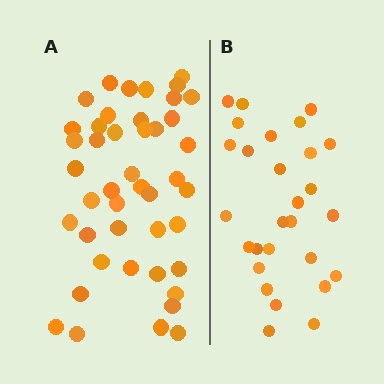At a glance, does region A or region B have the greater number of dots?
Region A (the left region) has more dots.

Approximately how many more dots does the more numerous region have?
Region A has approximately 15 more dots than region B.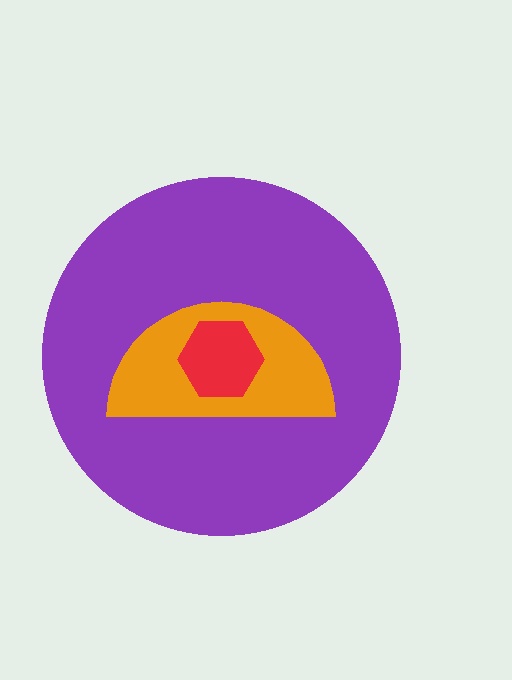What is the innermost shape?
The red hexagon.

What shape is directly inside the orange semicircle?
The red hexagon.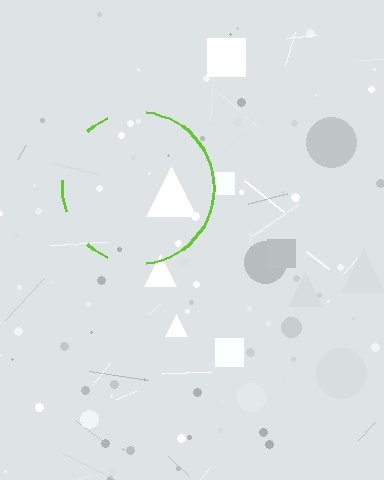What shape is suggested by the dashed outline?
The dashed outline suggests a circle.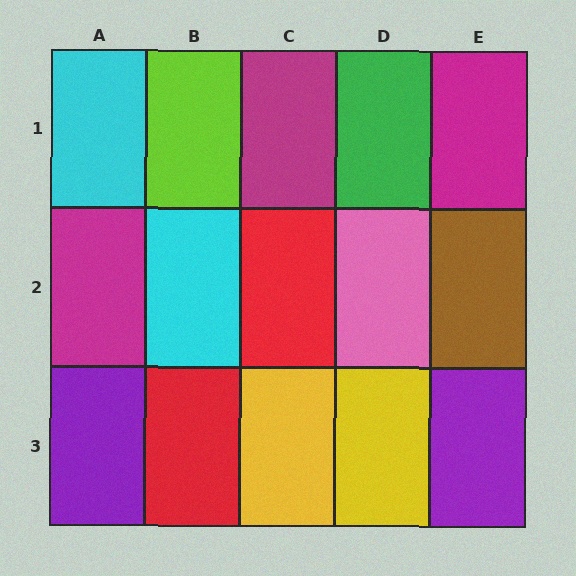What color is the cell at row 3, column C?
Yellow.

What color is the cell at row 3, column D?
Yellow.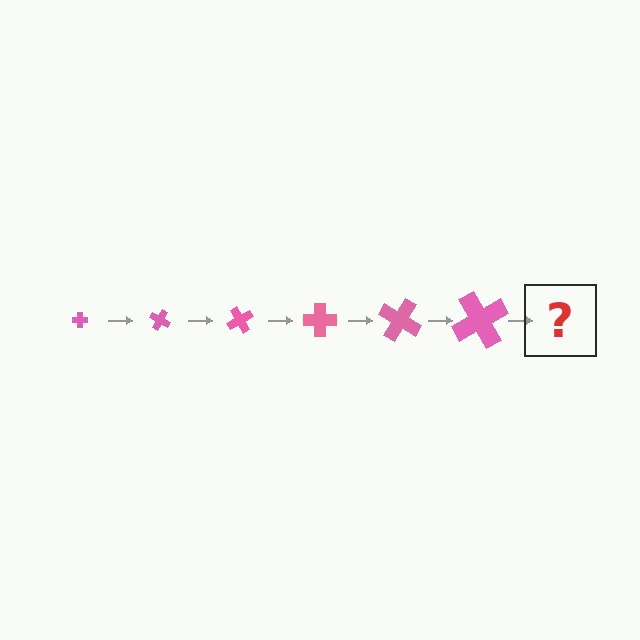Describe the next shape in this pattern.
It should be a cross, larger than the previous one and rotated 180 degrees from the start.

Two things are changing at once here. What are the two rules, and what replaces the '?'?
The two rules are that the cross grows larger each step and it rotates 30 degrees each step. The '?' should be a cross, larger than the previous one and rotated 180 degrees from the start.